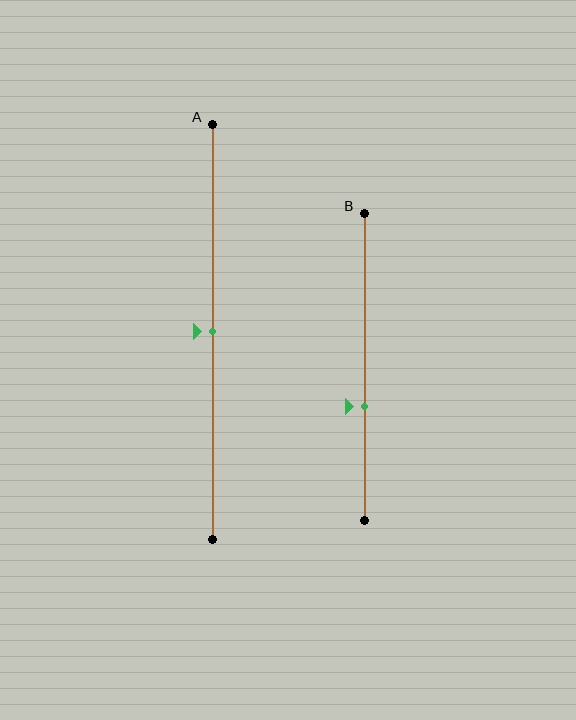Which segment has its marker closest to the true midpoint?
Segment A has its marker closest to the true midpoint.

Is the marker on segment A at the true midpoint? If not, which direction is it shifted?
Yes, the marker on segment A is at the true midpoint.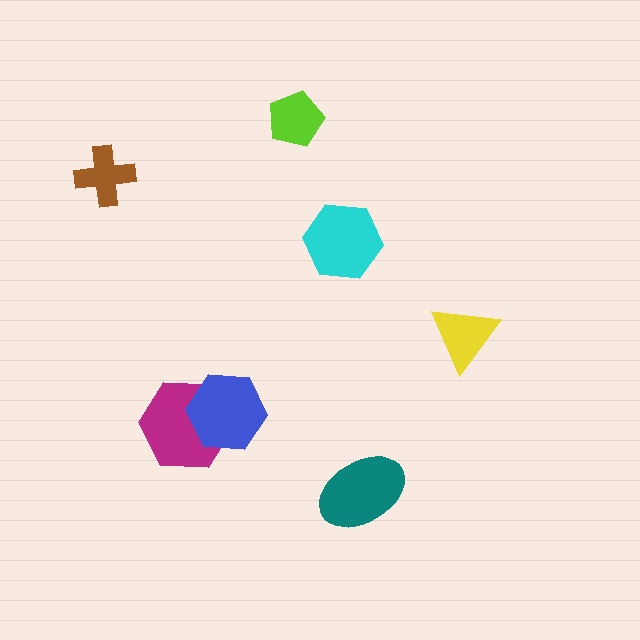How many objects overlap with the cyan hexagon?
0 objects overlap with the cyan hexagon.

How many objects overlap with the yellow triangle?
0 objects overlap with the yellow triangle.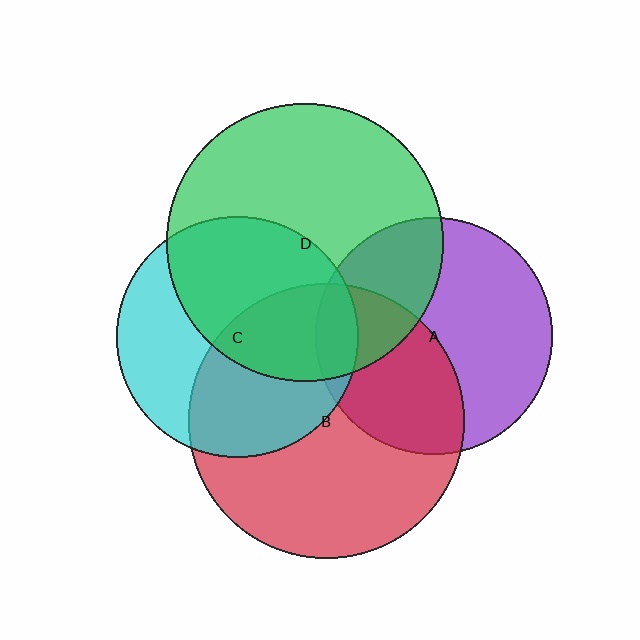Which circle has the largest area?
Circle D (green).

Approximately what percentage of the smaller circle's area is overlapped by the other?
Approximately 50%.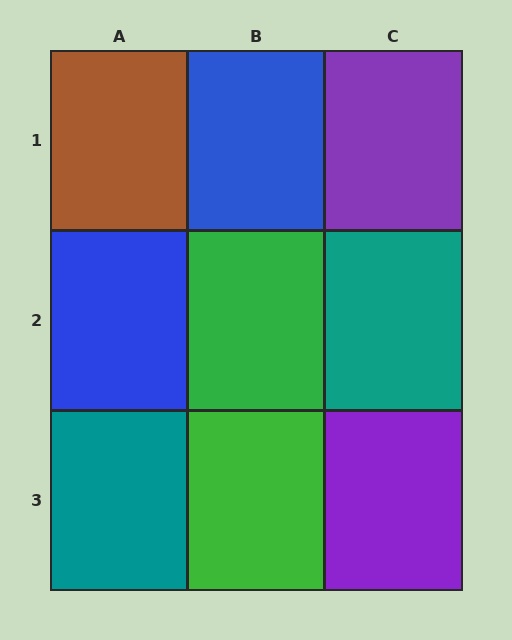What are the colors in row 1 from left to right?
Brown, blue, purple.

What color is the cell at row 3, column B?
Green.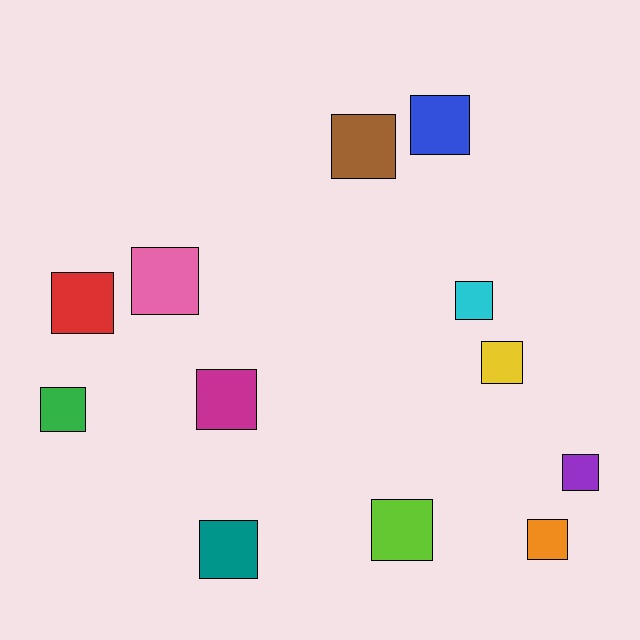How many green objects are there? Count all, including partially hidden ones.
There is 1 green object.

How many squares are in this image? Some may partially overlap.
There are 12 squares.